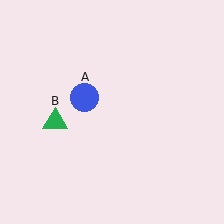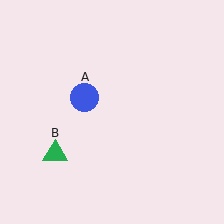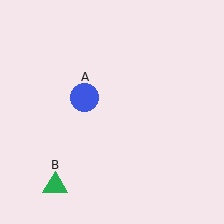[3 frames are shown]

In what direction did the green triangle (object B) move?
The green triangle (object B) moved down.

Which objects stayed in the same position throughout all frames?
Blue circle (object A) remained stationary.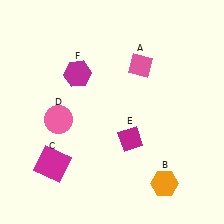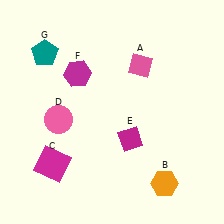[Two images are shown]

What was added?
A teal pentagon (G) was added in Image 2.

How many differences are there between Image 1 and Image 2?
There is 1 difference between the two images.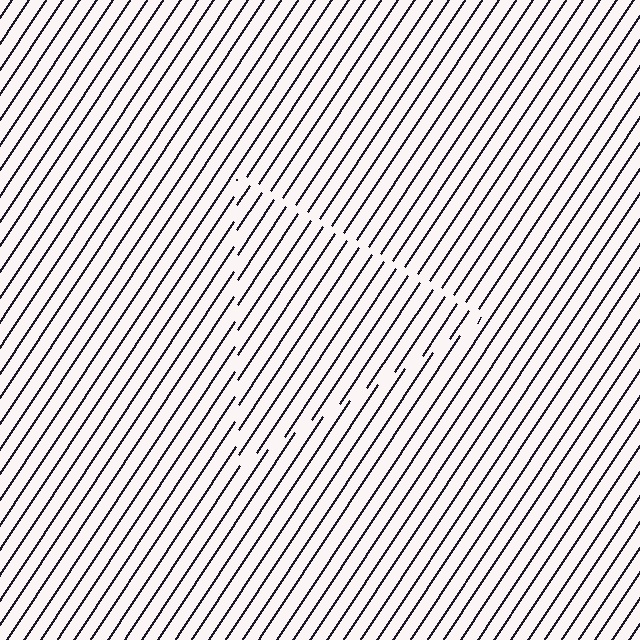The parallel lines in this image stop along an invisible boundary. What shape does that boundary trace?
An illusory triangle. The interior of the shape contains the same grating, shifted by half a period — the contour is defined by the phase discontinuity where line-ends from the inner and outer gratings abut.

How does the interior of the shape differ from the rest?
The interior of the shape contains the same grating, shifted by half a period — the contour is defined by the phase discontinuity where line-ends from the inner and outer gratings abut.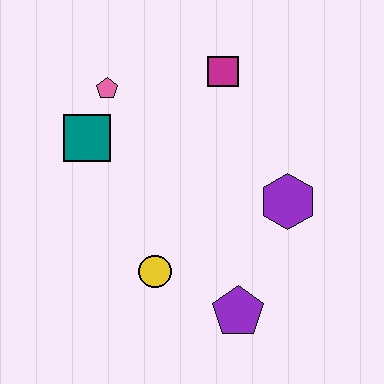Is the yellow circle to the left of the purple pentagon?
Yes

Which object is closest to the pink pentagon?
The teal square is closest to the pink pentagon.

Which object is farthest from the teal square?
The purple pentagon is farthest from the teal square.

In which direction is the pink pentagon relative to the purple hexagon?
The pink pentagon is to the left of the purple hexagon.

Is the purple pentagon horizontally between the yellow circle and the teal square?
No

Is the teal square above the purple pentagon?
Yes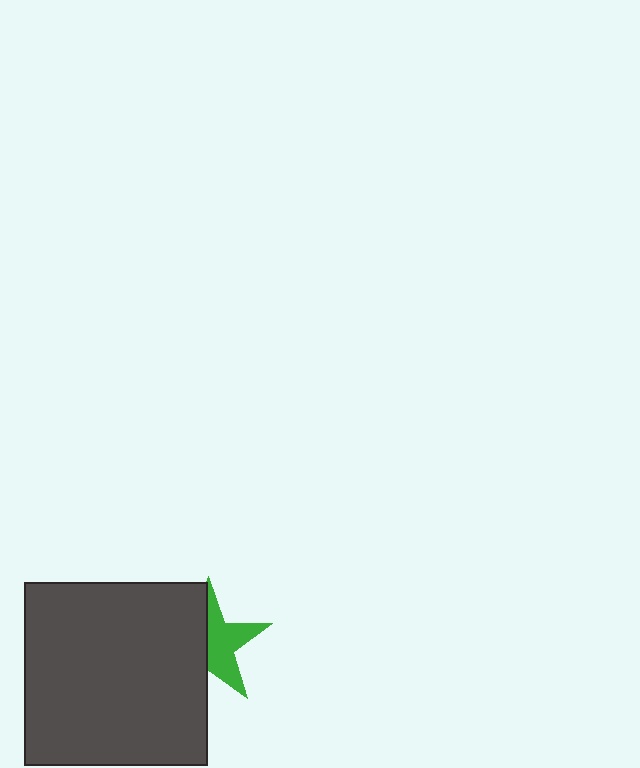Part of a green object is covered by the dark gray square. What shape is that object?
It is a star.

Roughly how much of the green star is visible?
About half of it is visible (roughly 51%).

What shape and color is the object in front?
The object in front is a dark gray square.